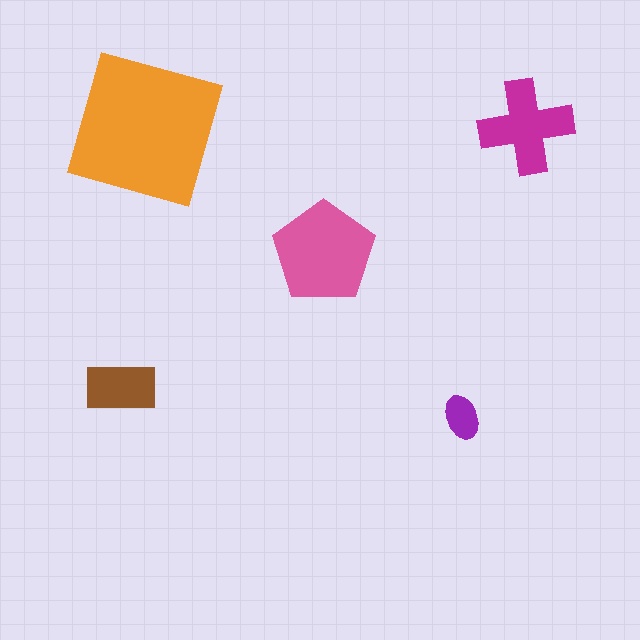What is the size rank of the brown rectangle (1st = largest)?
4th.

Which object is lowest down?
The purple ellipse is bottommost.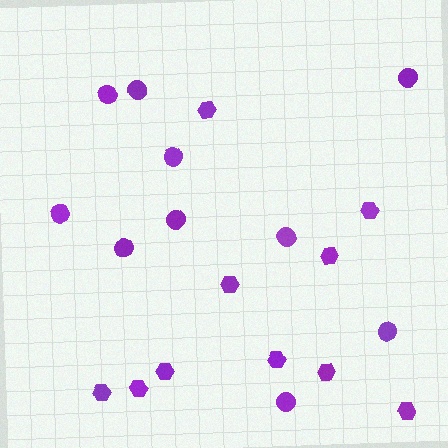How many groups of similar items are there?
There are 2 groups: one group of hexagons (10) and one group of circles (10).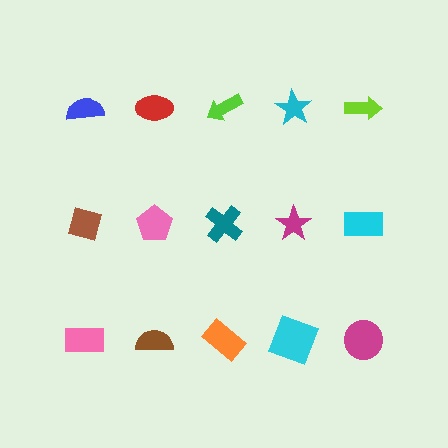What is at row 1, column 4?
A cyan star.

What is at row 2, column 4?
A magenta star.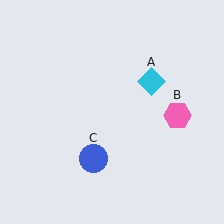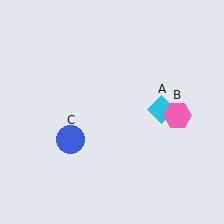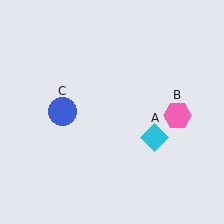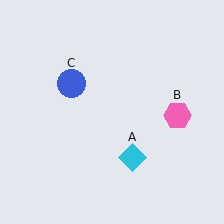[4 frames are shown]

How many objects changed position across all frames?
2 objects changed position: cyan diamond (object A), blue circle (object C).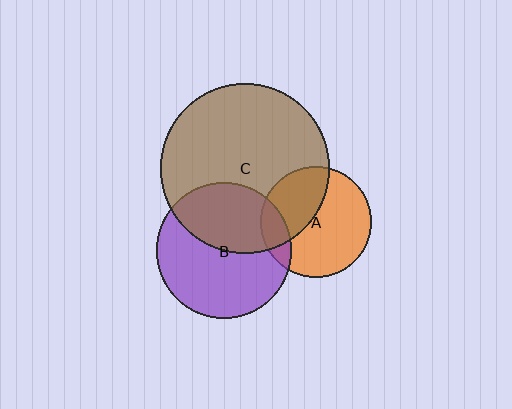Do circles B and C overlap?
Yes.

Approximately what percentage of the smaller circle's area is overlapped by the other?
Approximately 40%.